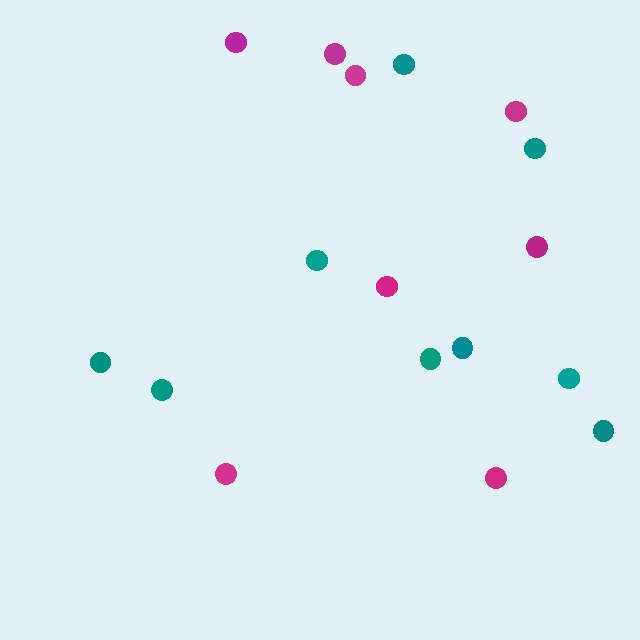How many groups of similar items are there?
There are 2 groups: one group of magenta circles (8) and one group of teal circles (9).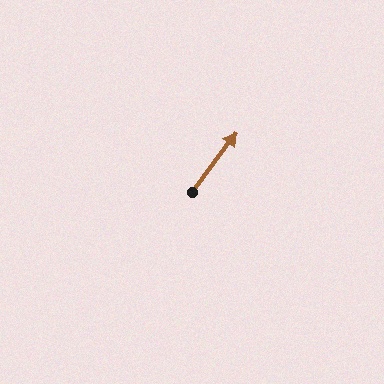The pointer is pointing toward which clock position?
Roughly 1 o'clock.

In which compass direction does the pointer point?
Northeast.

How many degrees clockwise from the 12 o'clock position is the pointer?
Approximately 37 degrees.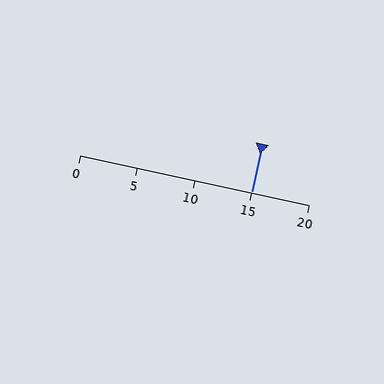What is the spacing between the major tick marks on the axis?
The major ticks are spaced 5 apart.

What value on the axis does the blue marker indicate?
The marker indicates approximately 15.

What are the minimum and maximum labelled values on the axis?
The axis runs from 0 to 20.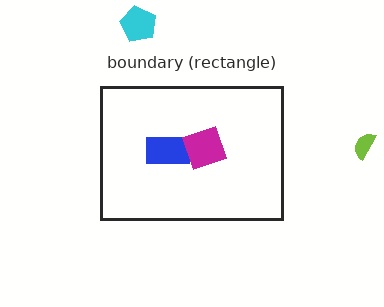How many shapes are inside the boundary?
2 inside, 2 outside.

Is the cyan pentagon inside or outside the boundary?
Outside.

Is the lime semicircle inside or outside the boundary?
Outside.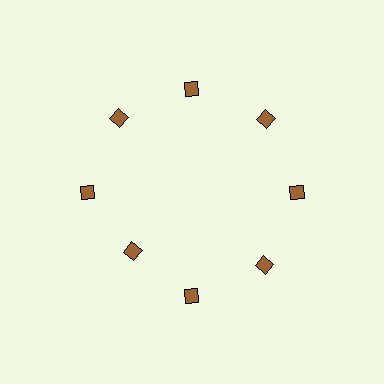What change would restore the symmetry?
The symmetry would be restored by moving it outward, back onto the ring so that all 8 diamonds sit at equal angles and equal distance from the center.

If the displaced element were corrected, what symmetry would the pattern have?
It would have 8-fold rotational symmetry — the pattern would map onto itself every 45 degrees.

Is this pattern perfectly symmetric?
No. The 8 brown diamonds are arranged in a ring, but one element near the 8 o'clock position is pulled inward toward the center, breaking the 8-fold rotational symmetry.